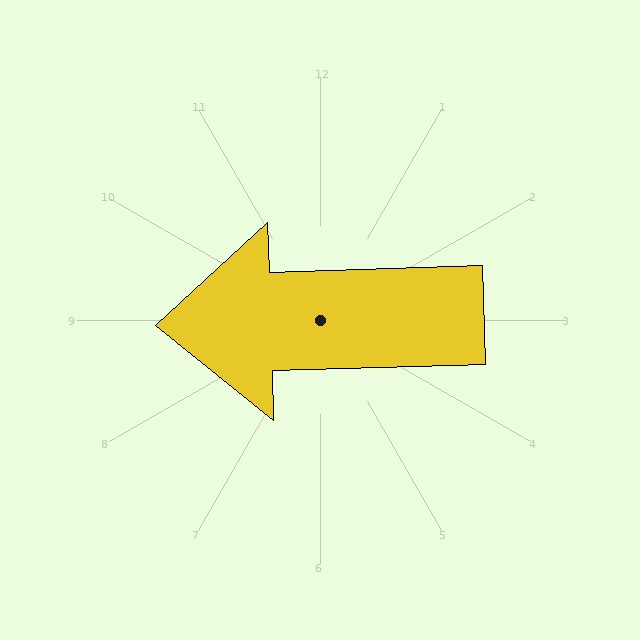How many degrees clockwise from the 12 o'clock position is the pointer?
Approximately 268 degrees.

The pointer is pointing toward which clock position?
Roughly 9 o'clock.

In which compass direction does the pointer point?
West.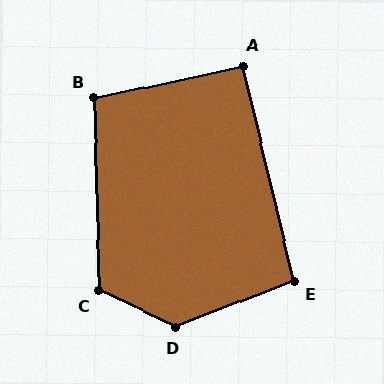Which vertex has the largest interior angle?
D, at approximately 134 degrees.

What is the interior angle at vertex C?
Approximately 117 degrees (obtuse).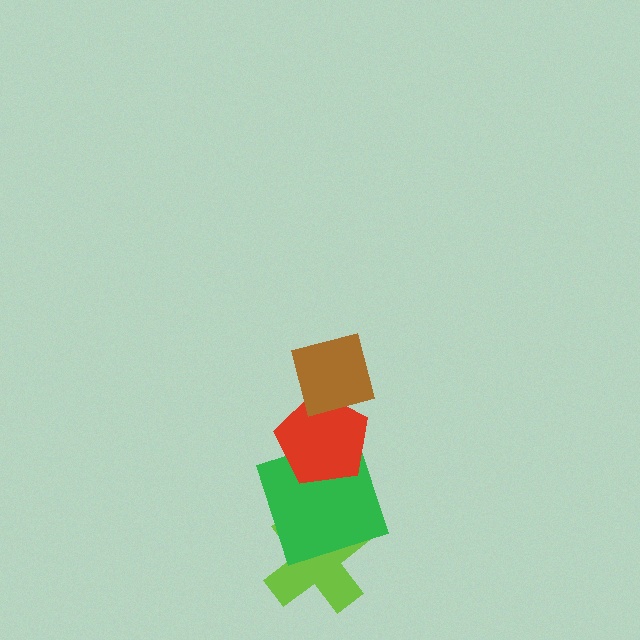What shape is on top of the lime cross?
The green square is on top of the lime cross.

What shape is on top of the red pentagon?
The brown square is on top of the red pentagon.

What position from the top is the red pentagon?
The red pentagon is 2nd from the top.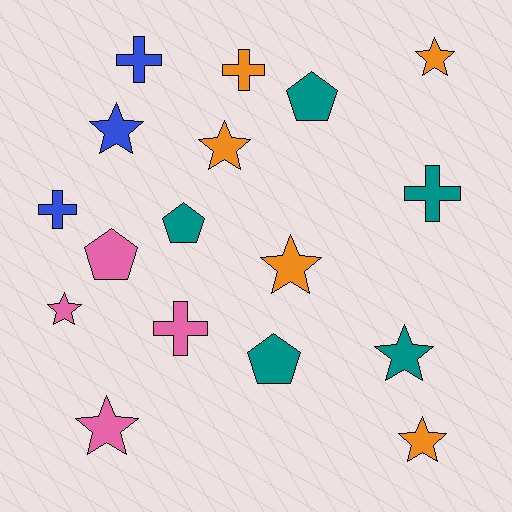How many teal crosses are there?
There is 1 teal cross.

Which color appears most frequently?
Teal, with 5 objects.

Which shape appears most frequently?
Star, with 8 objects.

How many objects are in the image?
There are 17 objects.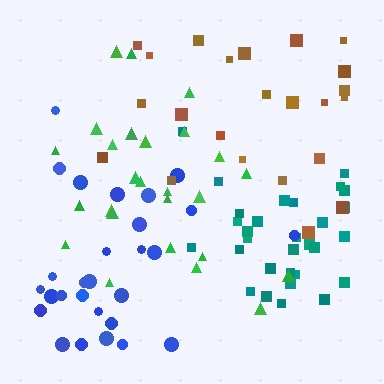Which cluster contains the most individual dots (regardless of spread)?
Teal (30).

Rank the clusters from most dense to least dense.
teal, green, blue, brown.